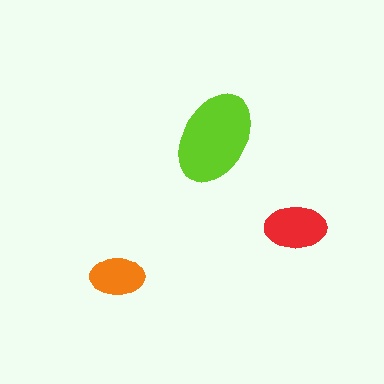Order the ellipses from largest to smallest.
the lime one, the red one, the orange one.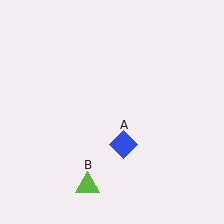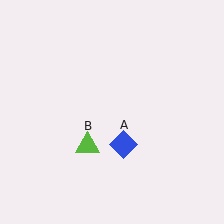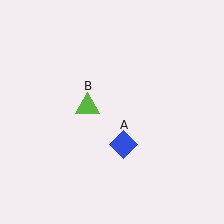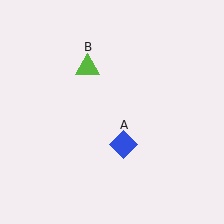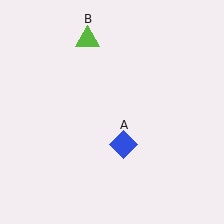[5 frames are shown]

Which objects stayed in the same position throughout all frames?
Blue diamond (object A) remained stationary.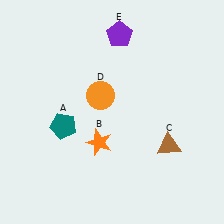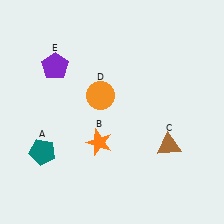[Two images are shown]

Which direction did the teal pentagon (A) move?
The teal pentagon (A) moved down.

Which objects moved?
The objects that moved are: the teal pentagon (A), the purple pentagon (E).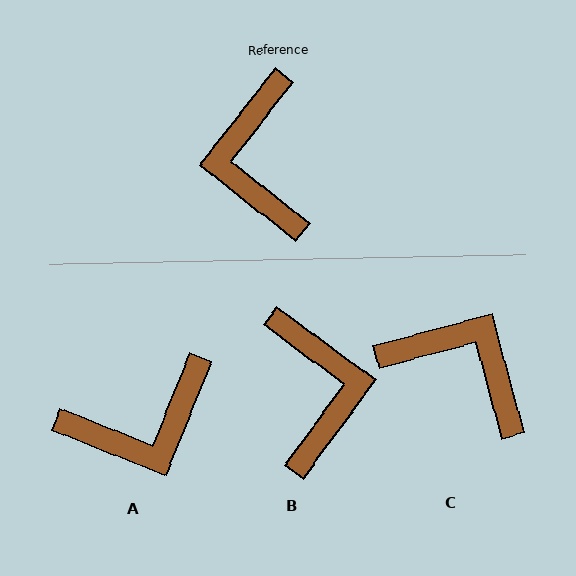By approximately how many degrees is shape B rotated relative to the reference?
Approximately 178 degrees clockwise.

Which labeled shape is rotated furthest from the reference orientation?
B, about 178 degrees away.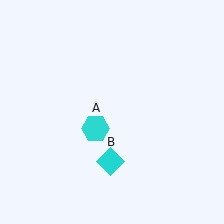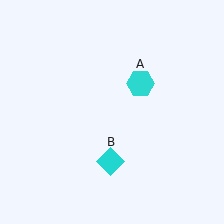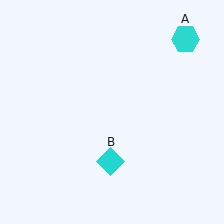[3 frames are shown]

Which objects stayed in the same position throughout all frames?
Cyan diamond (object B) remained stationary.